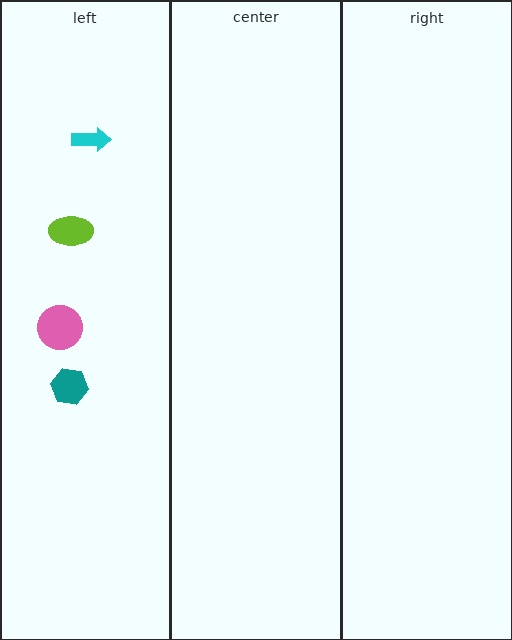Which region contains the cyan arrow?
The left region.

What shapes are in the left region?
The cyan arrow, the teal hexagon, the lime ellipse, the pink circle.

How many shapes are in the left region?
4.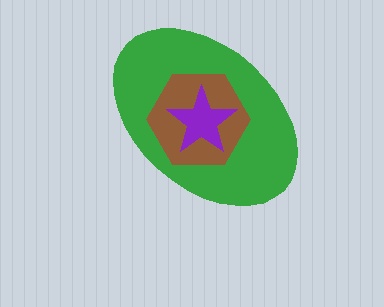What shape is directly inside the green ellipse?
The brown hexagon.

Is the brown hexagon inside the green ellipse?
Yes.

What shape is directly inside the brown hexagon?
The purple star.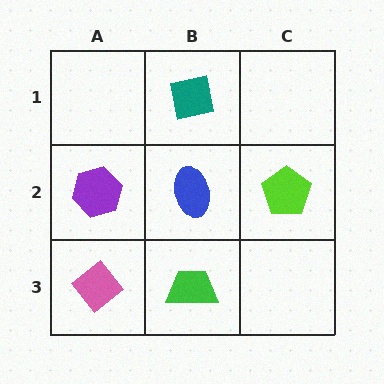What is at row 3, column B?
A green trapezoid.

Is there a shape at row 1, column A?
No, that cell is empty.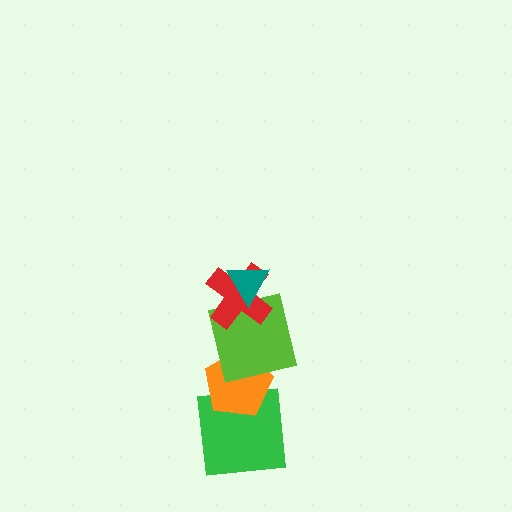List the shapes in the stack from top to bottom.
From top to bottom: the teal triangle, the red cross, the lime square, the orange pentagon, the green square.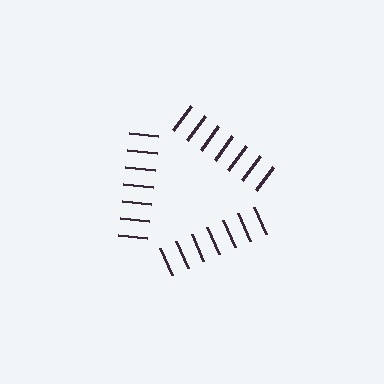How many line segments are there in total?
21 — 7 along each of the 3 edges.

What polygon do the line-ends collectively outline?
An illusory triangle — the line segments terminate on its edges but no continuous stroke is drawn.